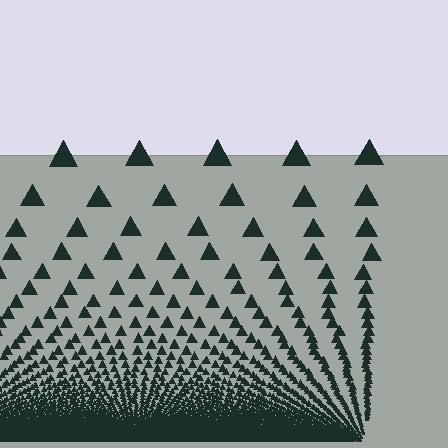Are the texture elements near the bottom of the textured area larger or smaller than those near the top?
Smaller. The gradient is inverted — elements near the bottom are smaller and denser.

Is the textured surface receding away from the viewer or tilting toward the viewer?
The surface appears to tilt toward the viewer. Texture elements get larger and sparser toward the top.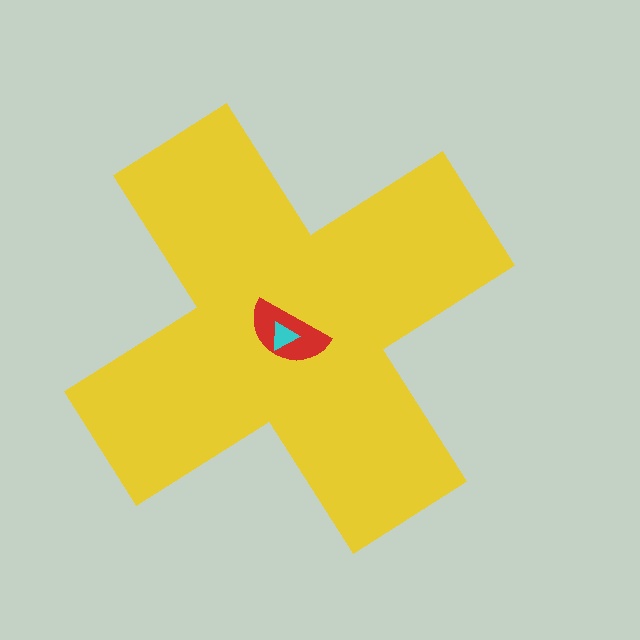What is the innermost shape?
The cyan triangle.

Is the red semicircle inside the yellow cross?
Yes.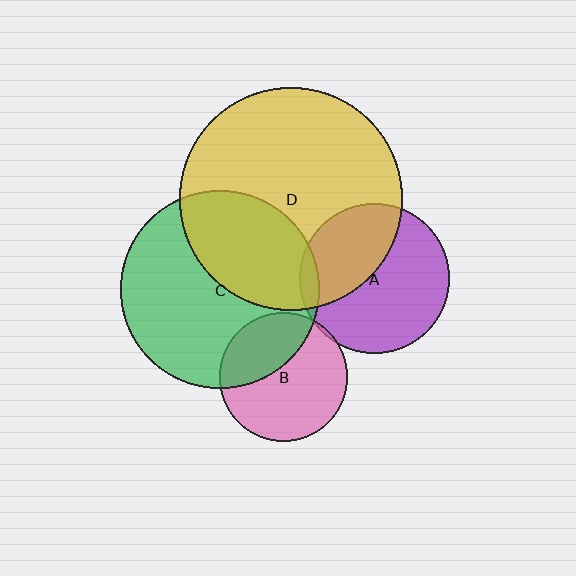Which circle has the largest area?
Circle D (yellow).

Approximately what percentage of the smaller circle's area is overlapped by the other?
Approximately 35%.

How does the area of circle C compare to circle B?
Approximately 2.4 times.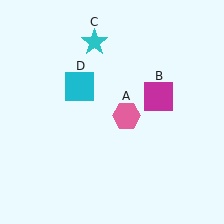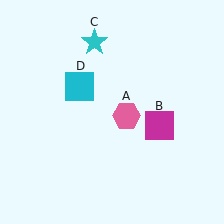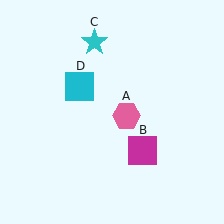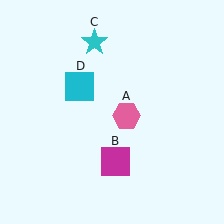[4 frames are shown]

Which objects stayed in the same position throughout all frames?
Pink hexagon (object A) and cyan star (object C) and cyan square (object D) remained stationary.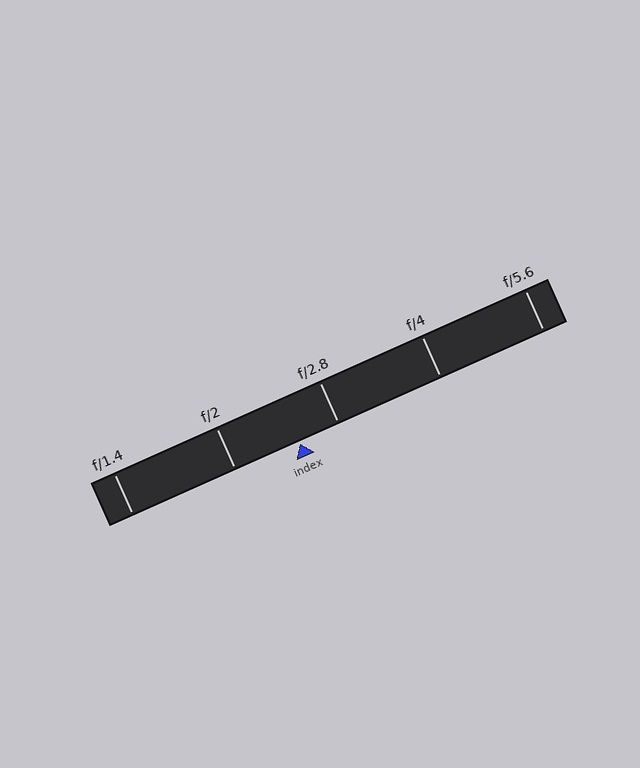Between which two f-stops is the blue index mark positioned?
The index mark is between f/2 and f/2.8.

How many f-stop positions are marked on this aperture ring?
There are 5 f-stop positions marked.